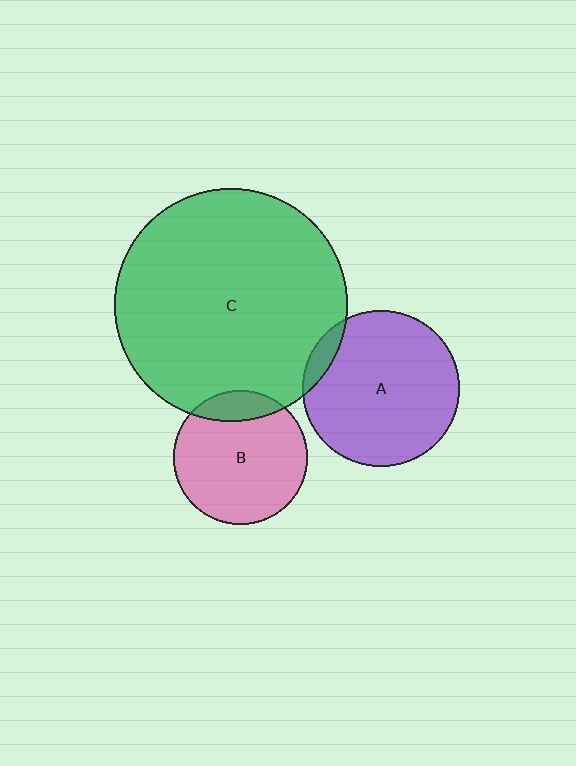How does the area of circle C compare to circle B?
Approximately 3.0 times.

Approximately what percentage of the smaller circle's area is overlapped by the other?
Approximately 15%.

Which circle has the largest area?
Circle C (green).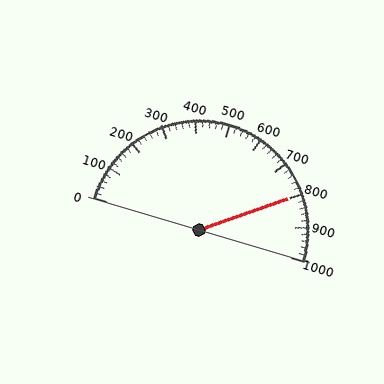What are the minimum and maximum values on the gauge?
The gauge ranges from 0 to 1000.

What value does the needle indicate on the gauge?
The needle indicates approximately 800.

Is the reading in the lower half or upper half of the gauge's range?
The reading is in the upper half of the range (0 to 1000).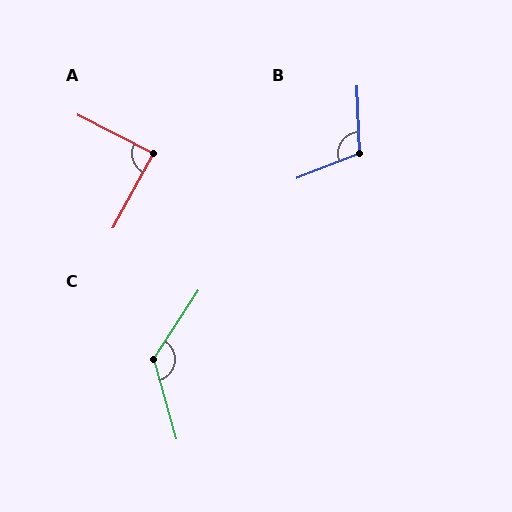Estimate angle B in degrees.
Approximately 109 degrees.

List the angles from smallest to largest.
A (88°), B (109°), C (131°).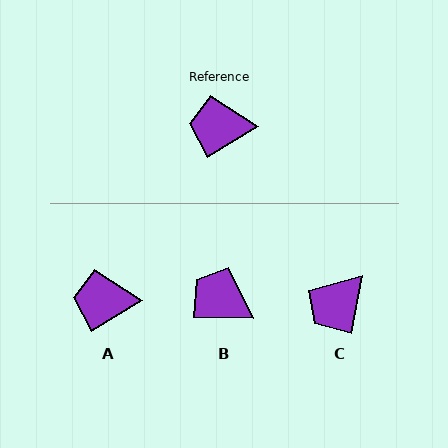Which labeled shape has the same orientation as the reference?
A.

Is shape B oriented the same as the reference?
No, it is off by about 32 degrees.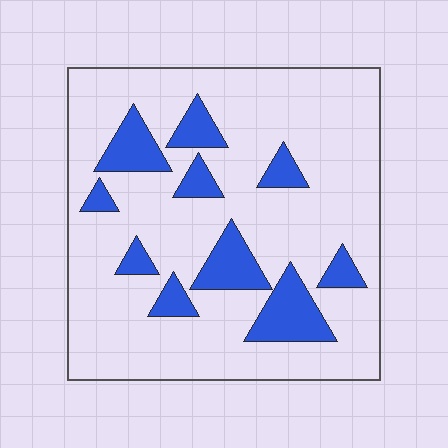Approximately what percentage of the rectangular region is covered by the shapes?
Approximately 20%.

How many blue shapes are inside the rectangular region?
10.